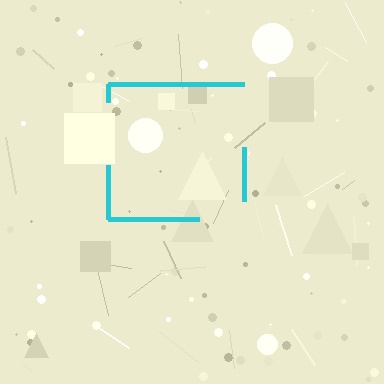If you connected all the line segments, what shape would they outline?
They would outline a square.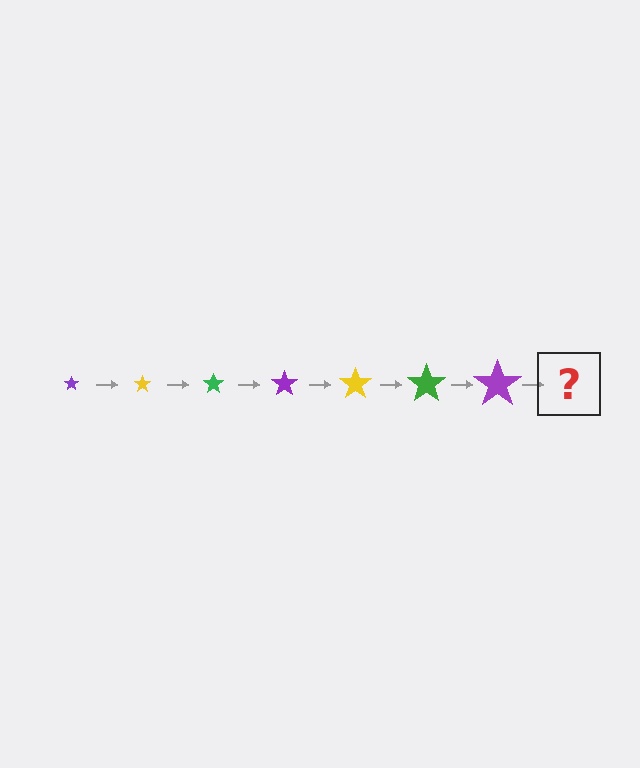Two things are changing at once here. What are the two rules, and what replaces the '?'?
The two rules are that the star grows larger each step and the color cycles through purple, yellow, and green. The '?' should be a yellow star, larger than the previous one.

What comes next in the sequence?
The next element should be a yellow star, larger than the previous one.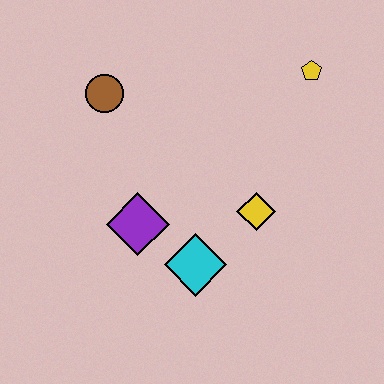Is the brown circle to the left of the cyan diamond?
Yes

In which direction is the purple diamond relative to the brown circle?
The purple diamond is below the brown circle.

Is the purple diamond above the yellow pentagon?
No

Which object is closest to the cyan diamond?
The purple diamond is closest to the cyan diamond.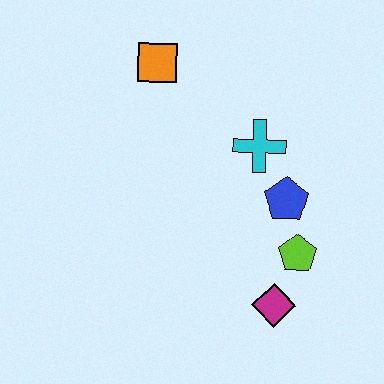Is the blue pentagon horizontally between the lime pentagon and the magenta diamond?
Yes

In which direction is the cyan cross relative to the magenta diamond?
The cyan cross is above the magenta diamond.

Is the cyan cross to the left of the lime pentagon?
Yes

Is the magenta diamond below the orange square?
Yes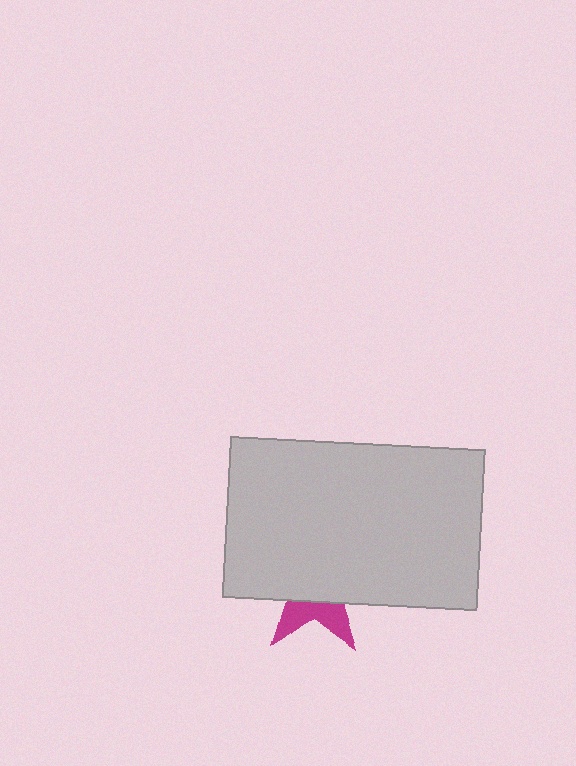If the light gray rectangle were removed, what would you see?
You would see the complete magenta star.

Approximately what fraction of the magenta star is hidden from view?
Roughly 68% of the magenta star is hidden behind the light gray rectangle.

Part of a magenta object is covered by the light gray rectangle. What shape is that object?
It is a star.